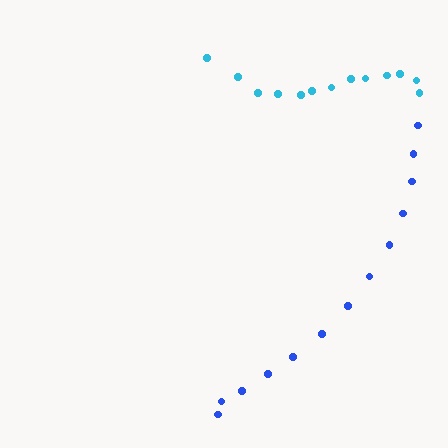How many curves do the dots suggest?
There are 2 distinct paths.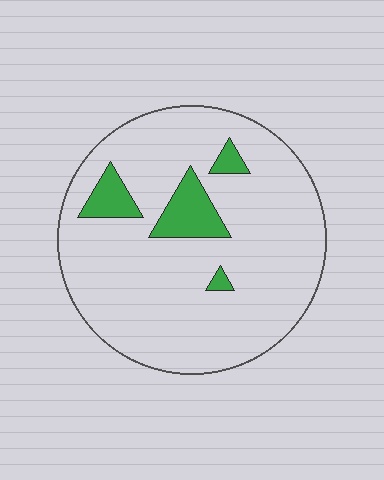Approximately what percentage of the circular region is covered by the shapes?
Approximately 10%.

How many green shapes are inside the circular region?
4.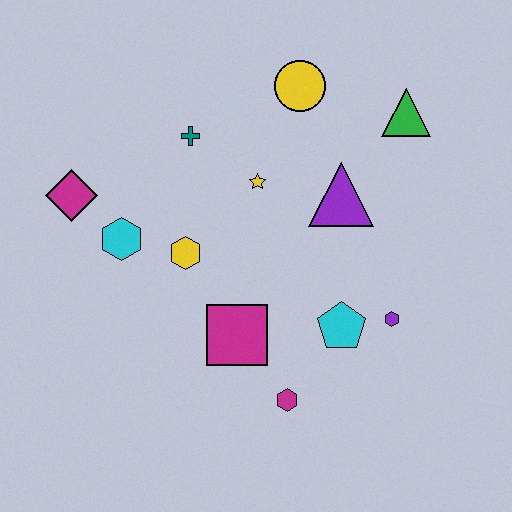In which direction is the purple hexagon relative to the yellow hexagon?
The purple hexagon is to the right of the yellow hexagon.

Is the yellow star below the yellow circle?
Yes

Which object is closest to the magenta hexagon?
The magenta square is closest to the magenta hexagon.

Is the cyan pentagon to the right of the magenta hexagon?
Yes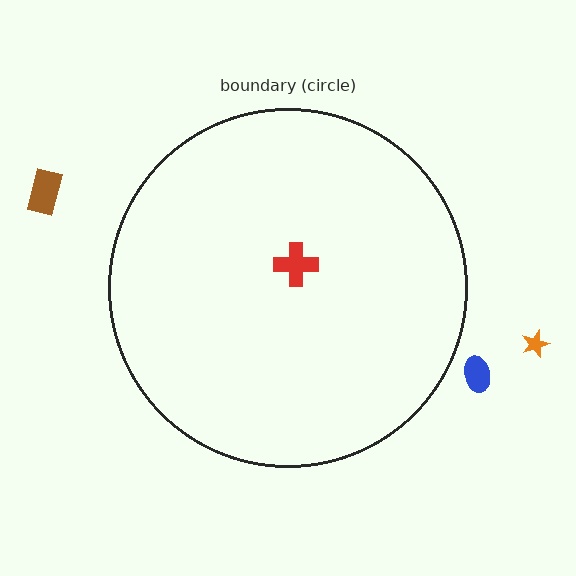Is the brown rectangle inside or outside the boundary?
Outside.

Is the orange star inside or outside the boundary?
Outside.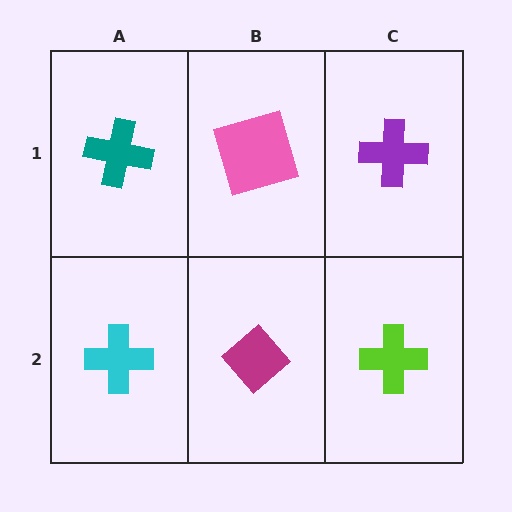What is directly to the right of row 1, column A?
A pink square.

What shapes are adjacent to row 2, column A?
A teal cross (row 1, column A), a magenta diamond (row 2, column B).